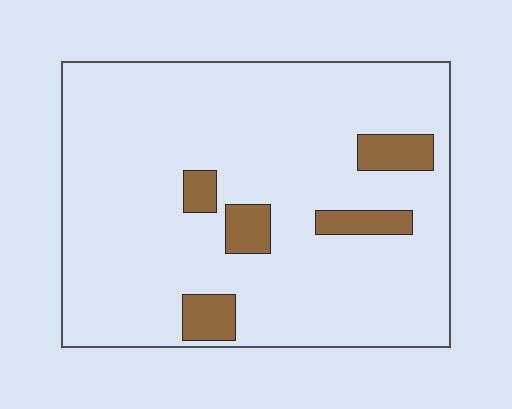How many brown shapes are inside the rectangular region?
5.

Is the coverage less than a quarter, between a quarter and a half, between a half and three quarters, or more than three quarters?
Less than a quarter.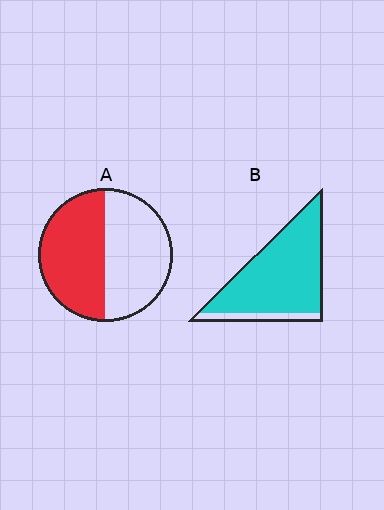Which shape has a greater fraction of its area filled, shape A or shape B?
Shape B.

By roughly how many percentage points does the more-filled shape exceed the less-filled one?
By roughly 40 percentage points (B over A).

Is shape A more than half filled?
Roughly half.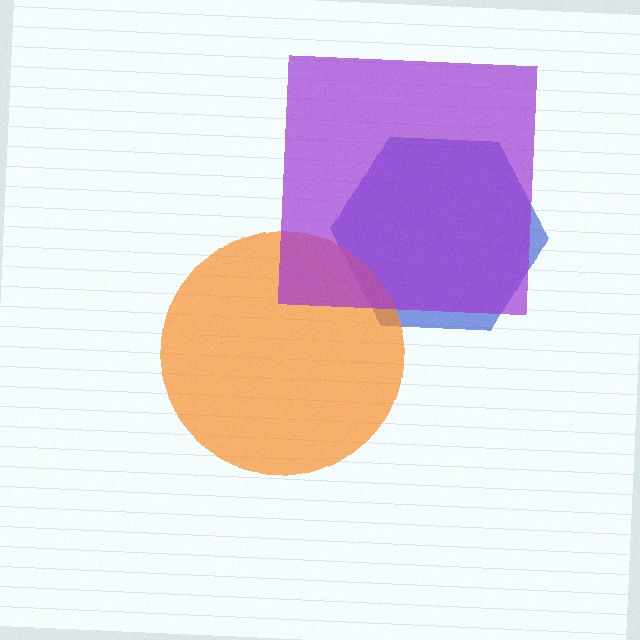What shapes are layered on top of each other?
The layered shapes are: a blue hexagon, an orange circle, a purple square.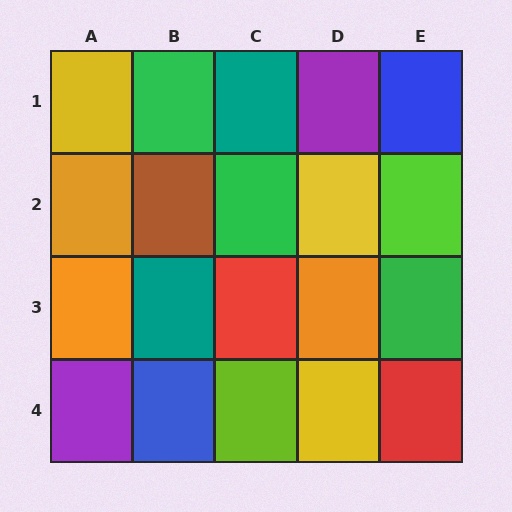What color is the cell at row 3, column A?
Orange.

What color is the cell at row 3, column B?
Teal.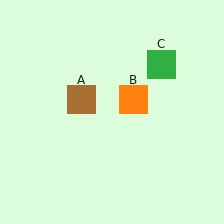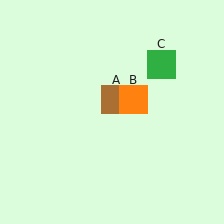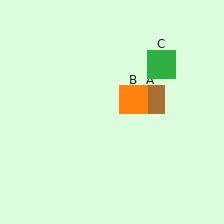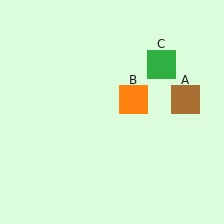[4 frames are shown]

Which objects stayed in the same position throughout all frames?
Orange square (object B) and green square (object C) remained stationary.